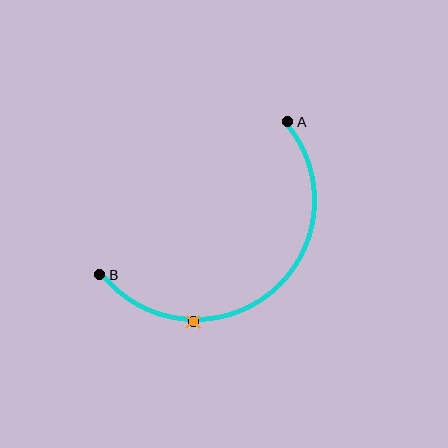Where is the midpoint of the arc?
The arc midpoint is the point on the curve farthest from the straight line joining A and B. It sits below and to the right of that line.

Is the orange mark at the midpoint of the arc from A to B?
No. The orange mark lies on the arc but is closer to endpoint B. The arc midpoint would be at the point on the curve equidistant along the arc from both A and B.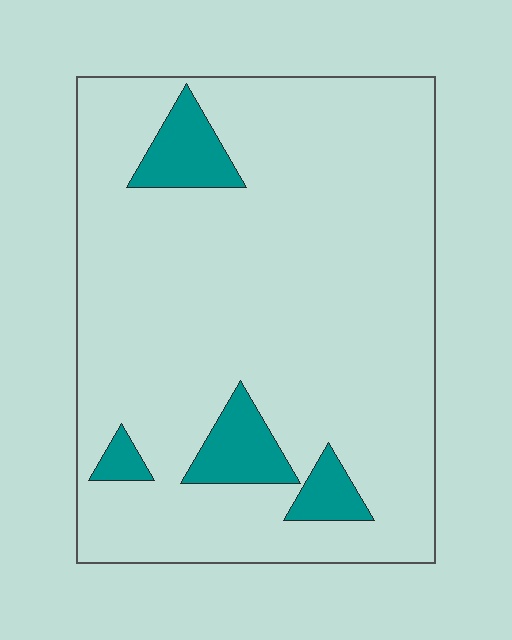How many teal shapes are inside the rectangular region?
4.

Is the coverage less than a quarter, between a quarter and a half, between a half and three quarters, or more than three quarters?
Less than a quarter.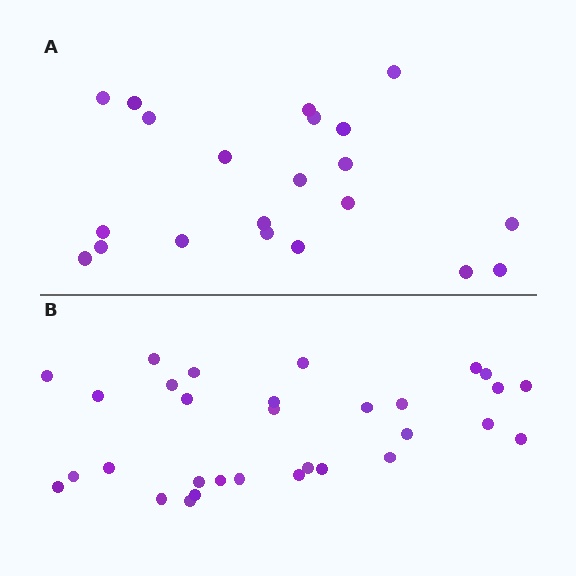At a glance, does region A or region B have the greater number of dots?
Region B (the bottom region) has more dots.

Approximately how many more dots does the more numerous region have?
Region B has roughly 10 or so more dots than region A.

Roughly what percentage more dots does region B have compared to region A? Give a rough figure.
About 50% more.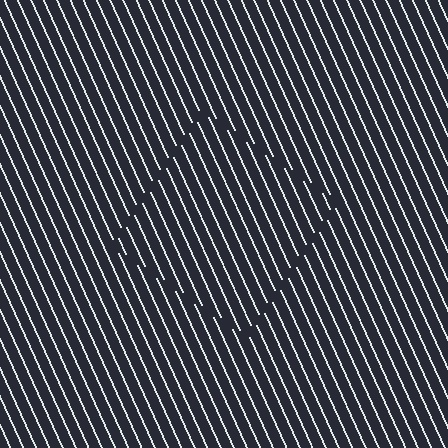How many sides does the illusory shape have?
4 sides — the line-ends trace a square.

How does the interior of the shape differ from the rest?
The interior of the shape contains the same grating, shifted by half a period — the contour is defined by the phase discontinuity where line-ends from the inner and outer gratings abut.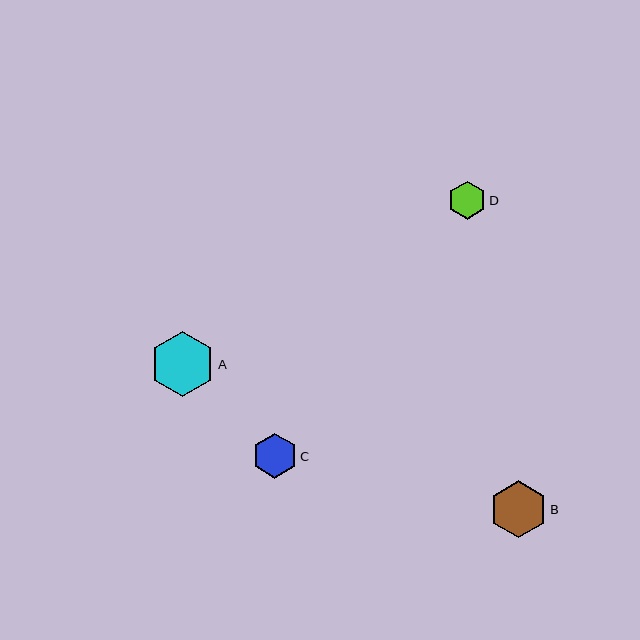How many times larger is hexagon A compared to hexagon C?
Hexagon A is approximately 1.5 times the size of hexagon C.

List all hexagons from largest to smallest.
From largest to smallest: A, B, C, D.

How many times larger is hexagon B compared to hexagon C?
Hexagon B is approximately 1.3 times the size of hexagon C.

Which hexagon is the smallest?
Hexagon D is the smallest with a size of approximately 38 pixels.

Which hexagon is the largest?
Hexagon A is the largest with a size of approximately 65 pixels.